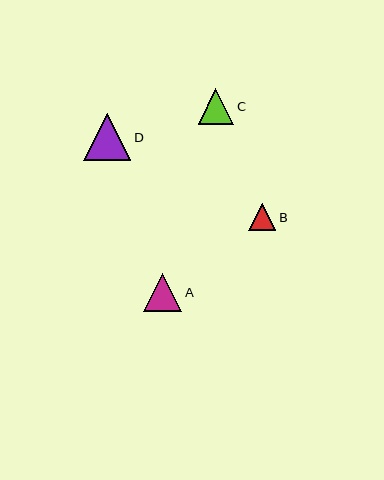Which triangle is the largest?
Triangle D is the largest with a size of approximately 47 pixels.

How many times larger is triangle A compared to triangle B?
Triangle A is approximately 1.4 times the size of triangle B.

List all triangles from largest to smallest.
From largest to smallest: D, A, C, B.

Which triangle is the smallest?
Triangle B is the smallest with a size of approximately 27 pixels.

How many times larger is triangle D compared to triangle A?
Triangle D is approximately 1.2 times the size of triangle A.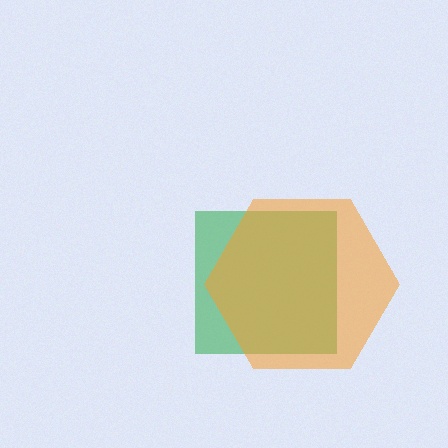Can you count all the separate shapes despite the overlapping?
Yes, there are 2 separate shapes.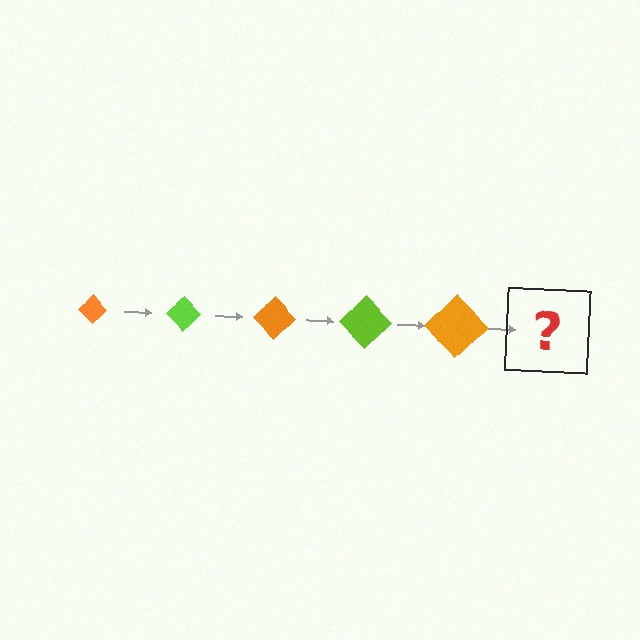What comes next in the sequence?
The next element should be a lime diamond, larger than the previous one.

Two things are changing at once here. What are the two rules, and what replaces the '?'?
The two rules are that the diamond grows larger each step and the color cycles through orange and lime. The '?' should be a lime diamond, larger than the previous one.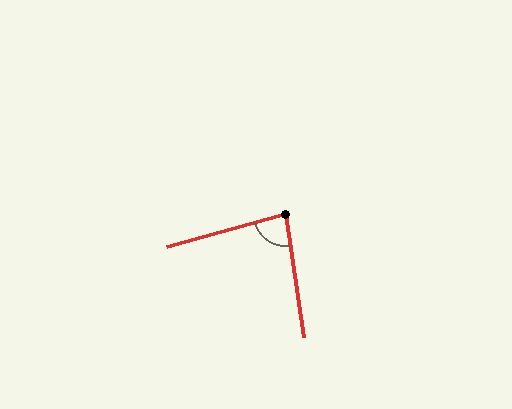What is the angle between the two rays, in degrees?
Approximately 83 degrees.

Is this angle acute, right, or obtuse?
It is acute.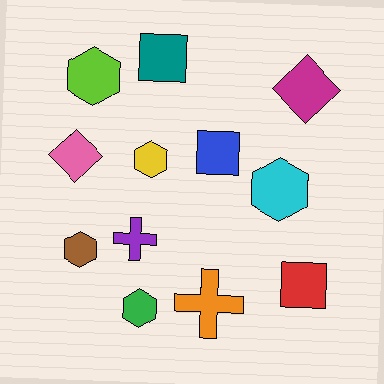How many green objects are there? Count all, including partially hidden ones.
There is 1 green object.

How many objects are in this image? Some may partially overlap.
There are 12 objects.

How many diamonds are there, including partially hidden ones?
There are 2 diamonds.